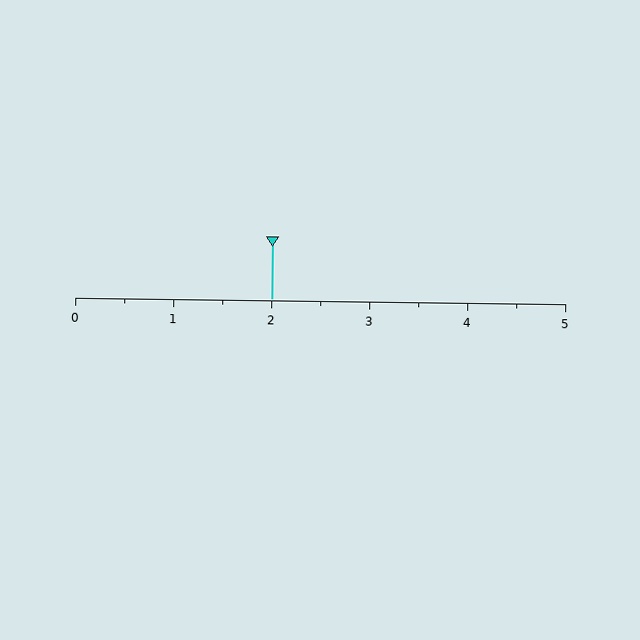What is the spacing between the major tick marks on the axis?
The major ticks are spaced 1 apart.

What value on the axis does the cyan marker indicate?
The marker indicates approximately 2.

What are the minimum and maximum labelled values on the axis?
The axis runs from 0 to 5.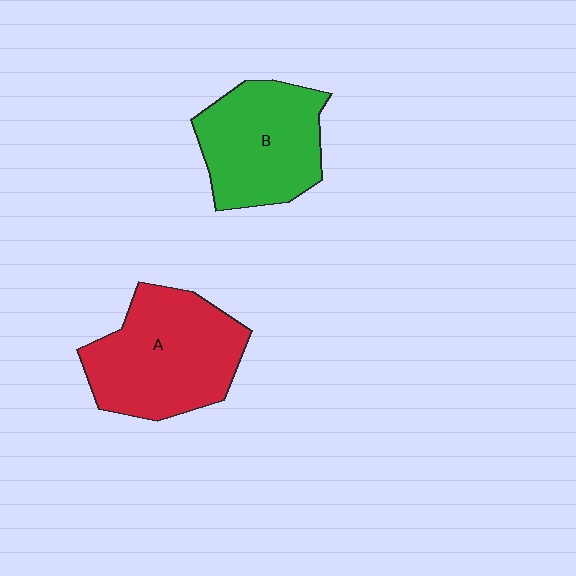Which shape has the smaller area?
Shape B (green).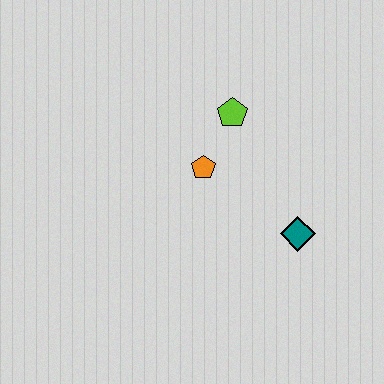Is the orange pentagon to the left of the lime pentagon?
Yes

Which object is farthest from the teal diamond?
The lime pentagon is farthest from the teal diamond.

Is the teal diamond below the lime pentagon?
Yes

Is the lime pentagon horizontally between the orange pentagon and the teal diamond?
Yes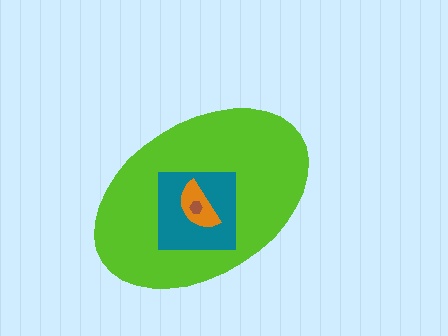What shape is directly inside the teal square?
The orange semicircle.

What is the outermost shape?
The lime ellipse.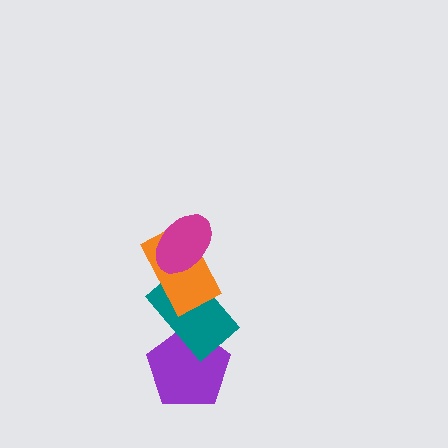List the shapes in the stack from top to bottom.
From top to bottom: the magenta ellipse, the orange rectangle, the teal rectangle, the purple pentagon.